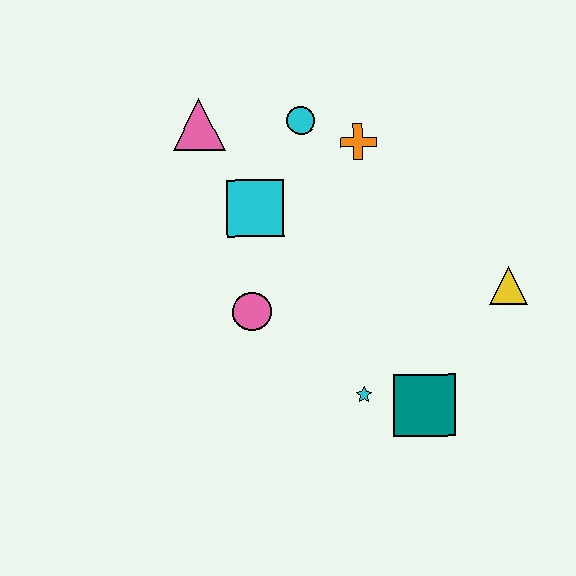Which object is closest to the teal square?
The cyan star is closest to the teal square.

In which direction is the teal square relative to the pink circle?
The teal square is to the right of the pink circle.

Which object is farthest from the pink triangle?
The teal square is farthest from the pink triangle.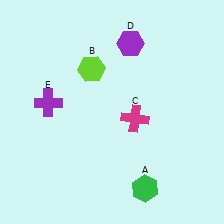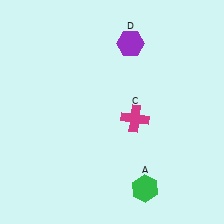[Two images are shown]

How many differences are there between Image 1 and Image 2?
There are 2 differences between the two images.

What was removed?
The purple cross (E), the lime hexagon (B) were removed in Image 2.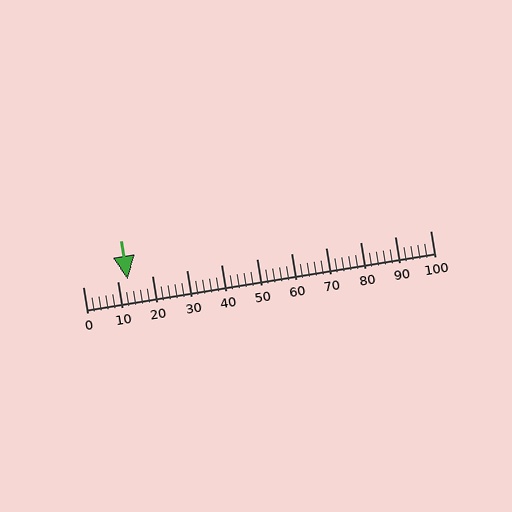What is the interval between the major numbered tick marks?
The major tick marks are spaced 10 units apart.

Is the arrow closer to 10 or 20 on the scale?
The arrow is closer to 10.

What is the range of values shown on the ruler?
The ruler shows values from 0 to 100.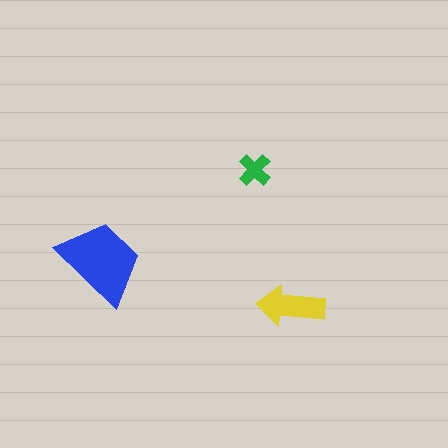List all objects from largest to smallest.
The blue trapezoid, the yellow arrow, the green cross.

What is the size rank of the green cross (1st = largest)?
3rd.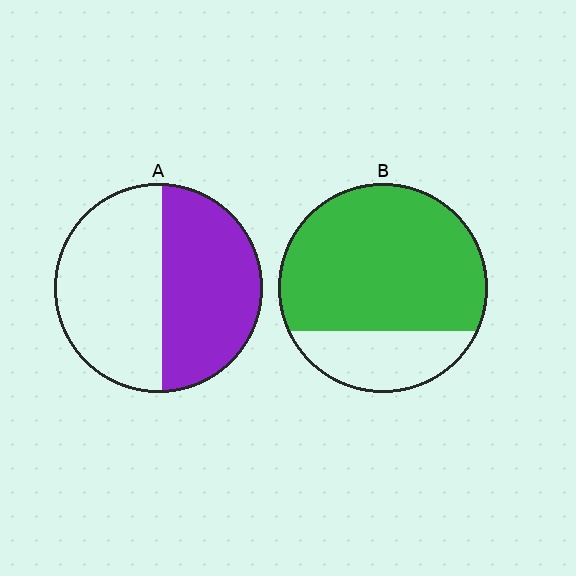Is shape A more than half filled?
Roughly half.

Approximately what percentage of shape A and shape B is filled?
A is approximately 50% and B is approximately 75%.